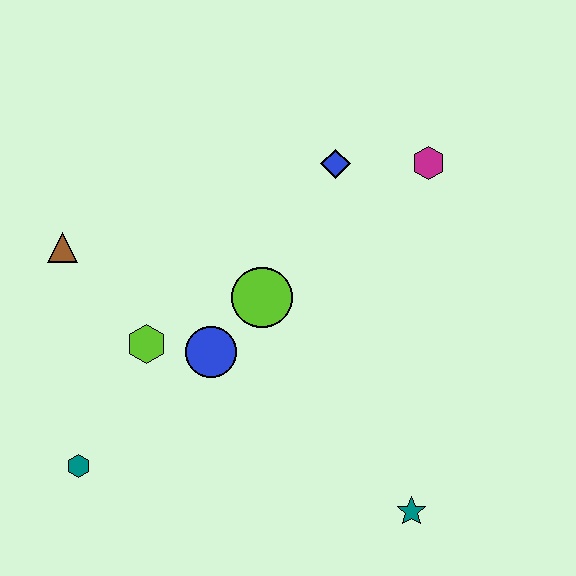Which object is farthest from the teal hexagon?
The magenta hexagon is farthest from the teal hexagon.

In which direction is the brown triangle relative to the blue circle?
The brown triangle is to the left of the blue circle.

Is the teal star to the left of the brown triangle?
No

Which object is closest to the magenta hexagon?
The blue diamond is closest to the magenta hexagon.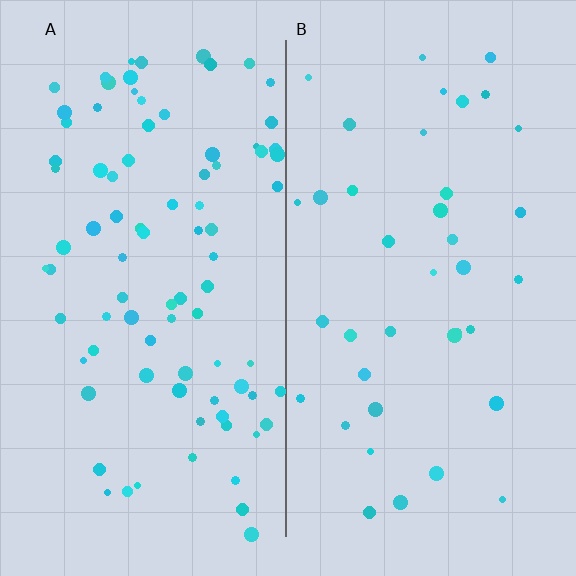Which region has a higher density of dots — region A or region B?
A (the left).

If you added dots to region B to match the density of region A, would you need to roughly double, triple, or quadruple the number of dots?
Approximately double.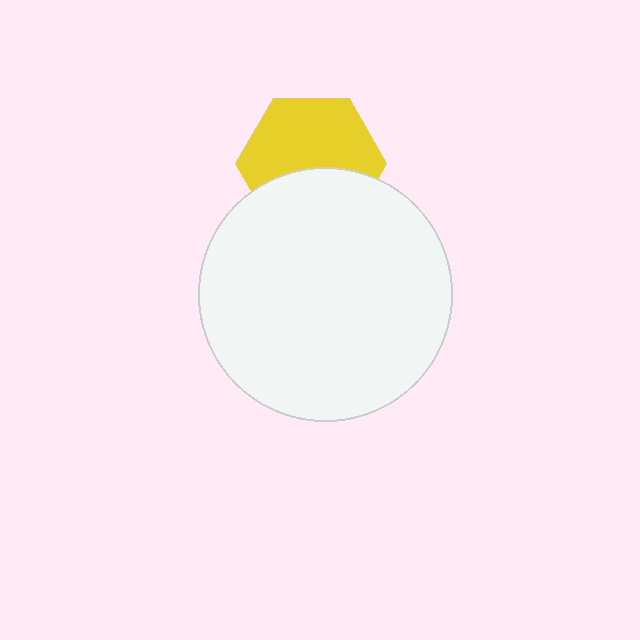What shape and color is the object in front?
The object in front is a white circle.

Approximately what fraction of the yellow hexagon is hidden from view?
Roughly 40% of the yellow hexagon is hidden behind the white circle.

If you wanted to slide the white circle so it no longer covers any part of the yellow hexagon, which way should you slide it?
Slide it down — that is the most direct way to separate the two shapes.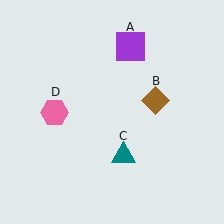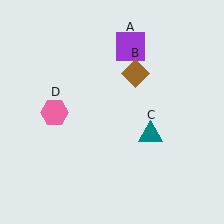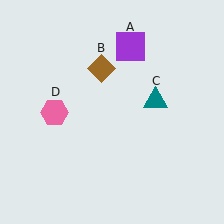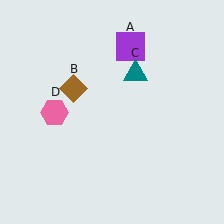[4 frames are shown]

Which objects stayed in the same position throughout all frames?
Purple square (object A) and pink hexagon (object D) remained stationary.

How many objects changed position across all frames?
2 objects changed position: brown diamond (object B), teal triangle (object C).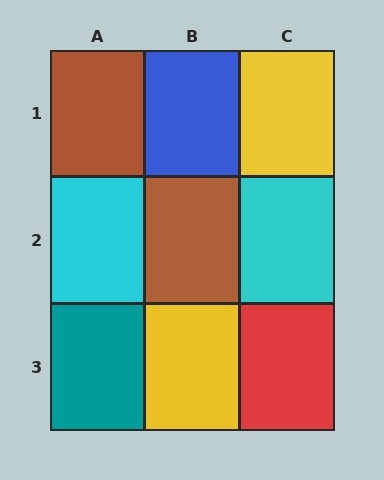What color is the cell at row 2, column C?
Cyan.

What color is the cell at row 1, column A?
Brown.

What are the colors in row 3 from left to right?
Teal, yellow, red.